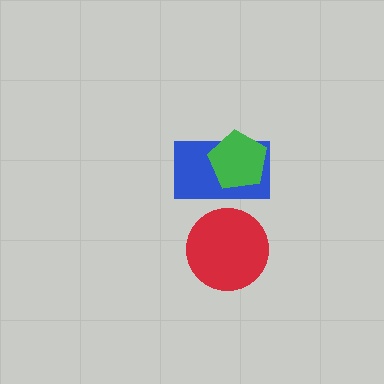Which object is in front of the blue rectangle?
The green pentagon is in front of the blue rectangle.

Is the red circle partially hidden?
No, no other shape covers it.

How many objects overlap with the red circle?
0 objects overlap with the red circle.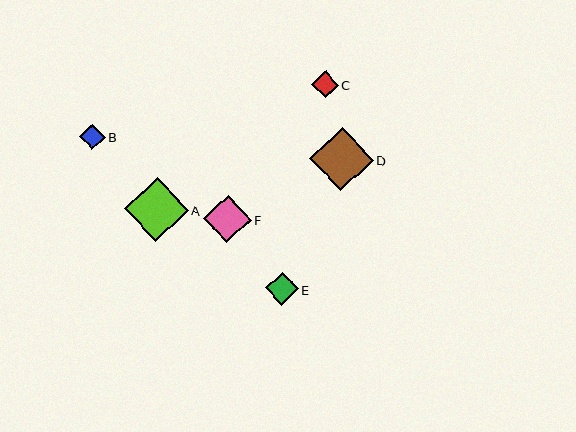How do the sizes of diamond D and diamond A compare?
Diamond D and diamond A are approximately the same size.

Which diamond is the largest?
Diamond D is the largest with a size of approximately 64 pixels.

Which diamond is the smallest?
Diamond B is the smallest with a size of approximately 25 pixels.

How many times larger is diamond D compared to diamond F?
Diamond D is approximately 1.3 times the size of diamond F.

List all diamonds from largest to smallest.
From largest to smallest: D, A, F, E, C, B.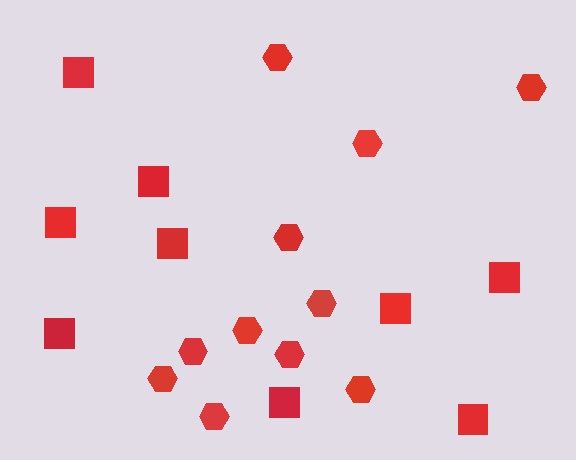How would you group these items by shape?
There are 2 groups: one group of squares (9) and one group of hexagons (11).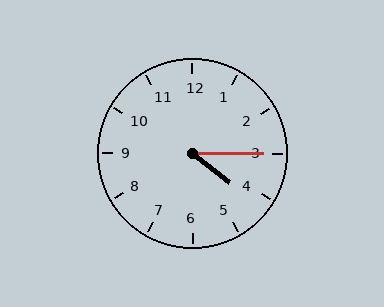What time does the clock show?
4:15.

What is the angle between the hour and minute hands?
Approximately 38 degrees.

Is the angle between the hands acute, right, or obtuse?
It is acute.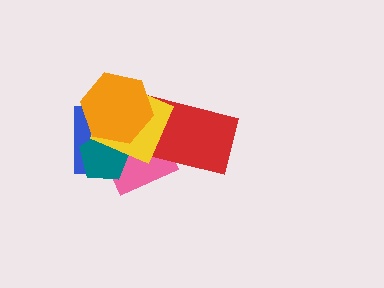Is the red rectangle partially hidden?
Yes, it is partially covered by another shape.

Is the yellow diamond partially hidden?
Yes, it is partially covered by another shape.